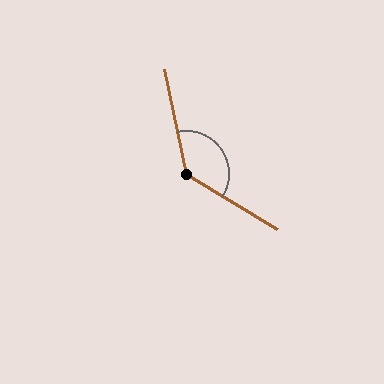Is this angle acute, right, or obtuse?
It is obtuse.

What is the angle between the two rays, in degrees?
Approximately 134 degrees.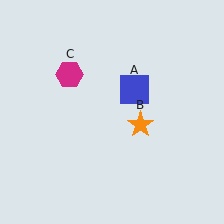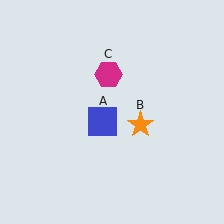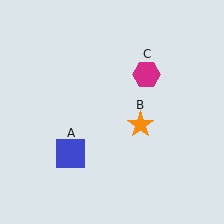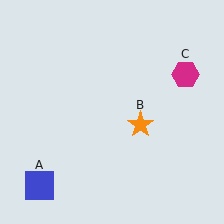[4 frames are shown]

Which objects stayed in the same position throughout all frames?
Orange star (object B) remained stationary.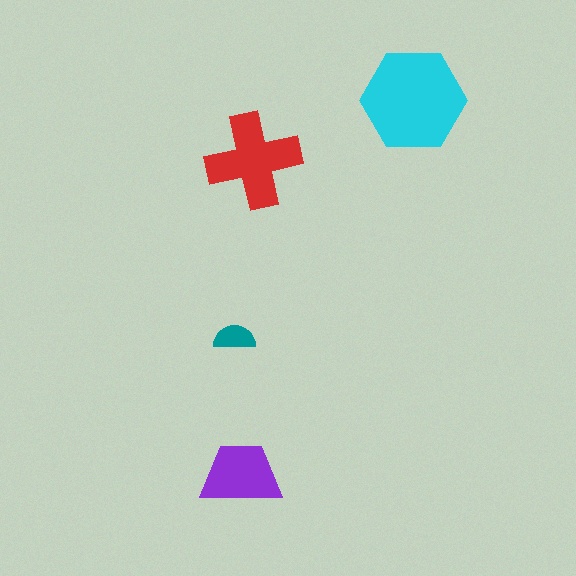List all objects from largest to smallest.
The cyan hexagon, the red cross, the purple trapezoid, the teal semicircle.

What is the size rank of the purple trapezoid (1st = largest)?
3rd.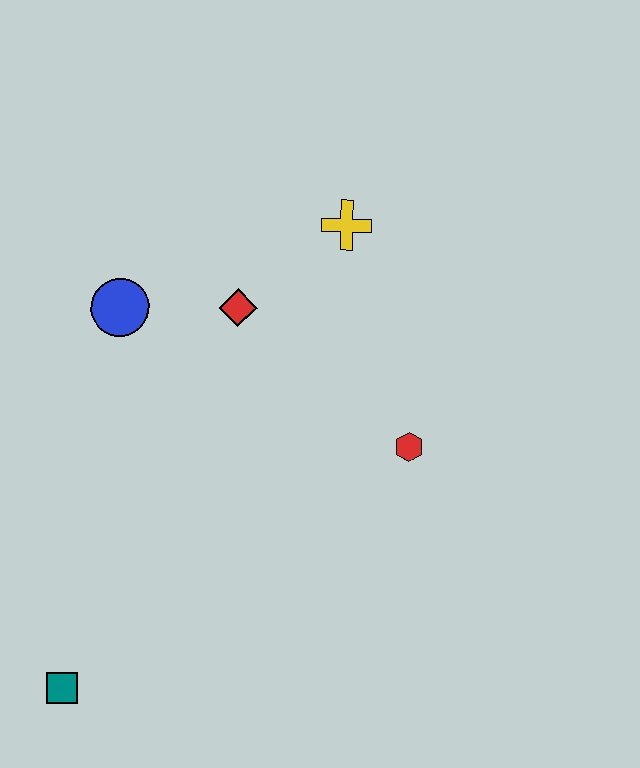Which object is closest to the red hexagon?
The red diamond is closest to the red hexagon.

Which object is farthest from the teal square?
The yellow cross is farthest from the teal square.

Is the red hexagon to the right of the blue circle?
Yes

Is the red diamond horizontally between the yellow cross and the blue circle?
Yes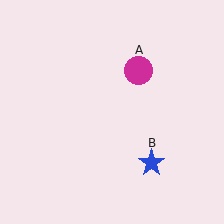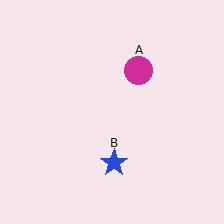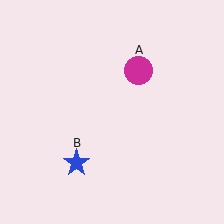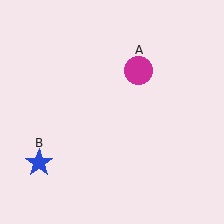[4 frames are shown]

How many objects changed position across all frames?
1 object changed position: blue star (object B).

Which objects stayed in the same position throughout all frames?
Magenta circle (object A) remained stationary.